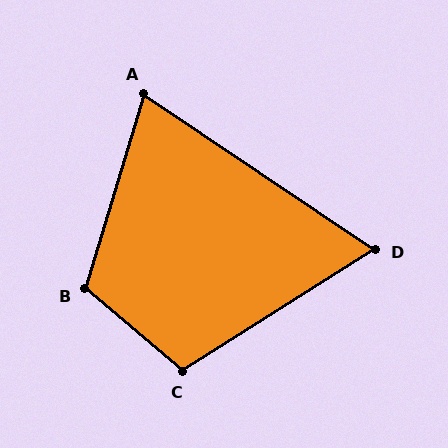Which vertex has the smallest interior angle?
D, at approximately 66 degrees.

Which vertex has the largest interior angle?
B, at approximately 114 degrees.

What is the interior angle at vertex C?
Approximately 107 degrees (obtuse).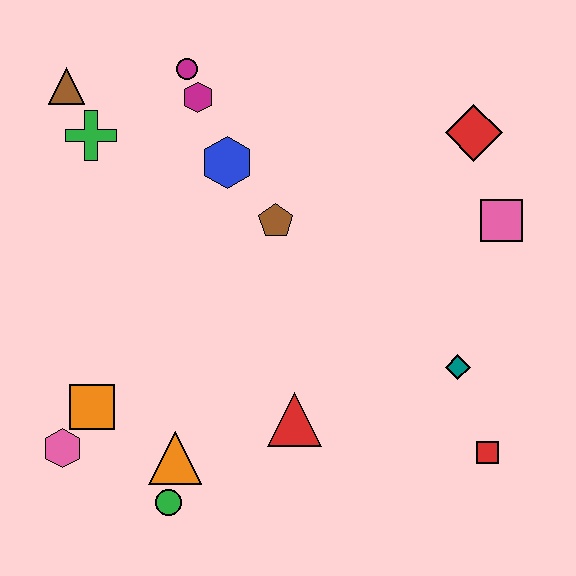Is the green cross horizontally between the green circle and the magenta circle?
No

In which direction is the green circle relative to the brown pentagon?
The green circle is below the brown pentagon.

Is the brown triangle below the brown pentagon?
No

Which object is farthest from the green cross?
The red square is farthest from the green cross.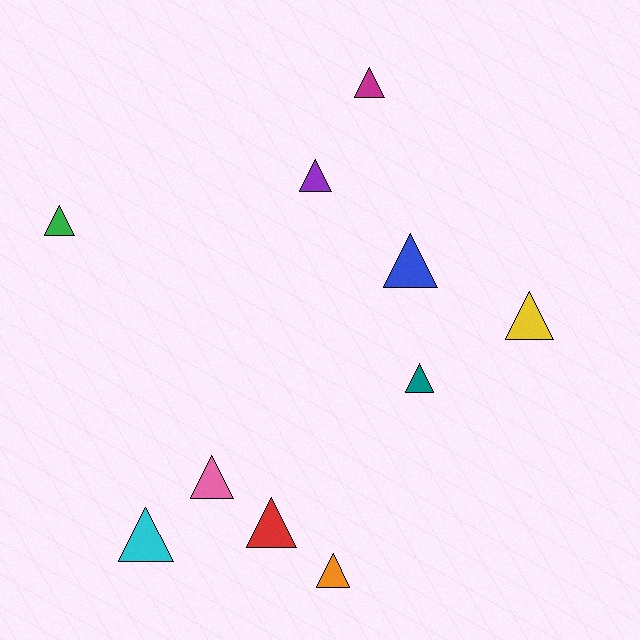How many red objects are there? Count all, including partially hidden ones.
There is 1 red object.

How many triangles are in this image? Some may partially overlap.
There are 10 triangles.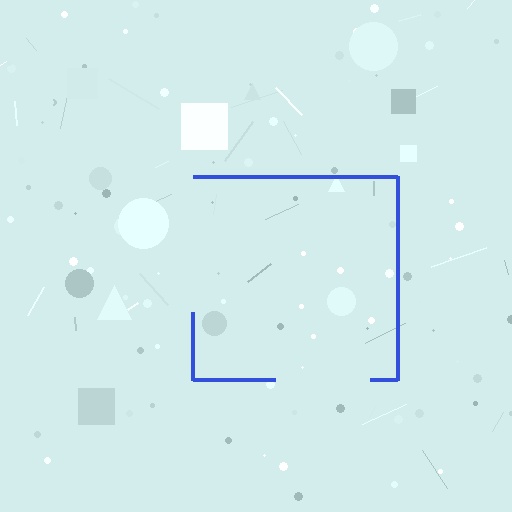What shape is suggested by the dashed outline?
The dashed outline suggests a square.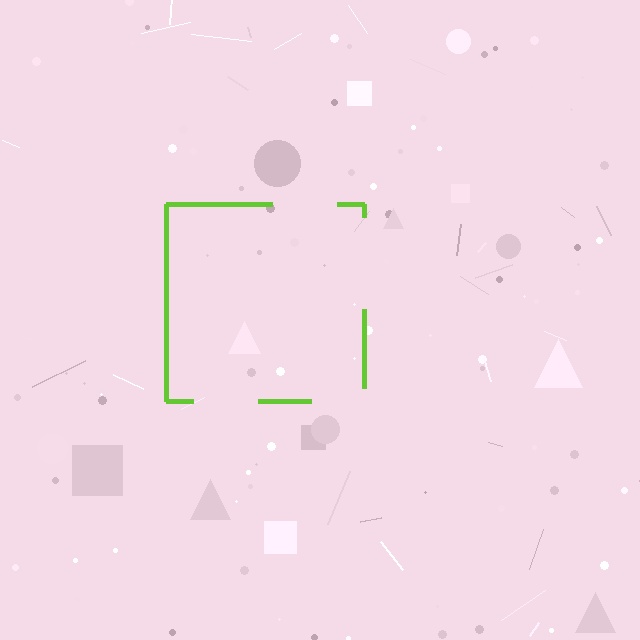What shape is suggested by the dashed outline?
The dashed outline suggests a square.